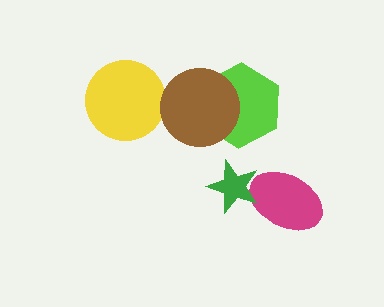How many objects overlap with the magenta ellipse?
1 object overlaps with the magenta ellipse.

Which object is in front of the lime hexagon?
The brown circle is in front of the lime hexagon.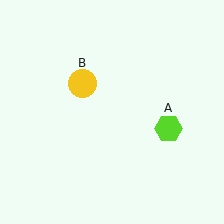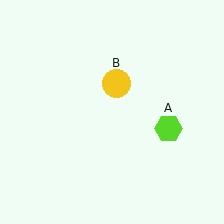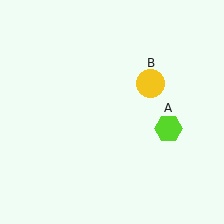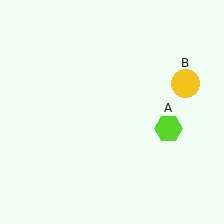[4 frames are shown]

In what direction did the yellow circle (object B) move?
The yellow circle (object B) moved right.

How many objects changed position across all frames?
1 object changed position: yellow circle (object B).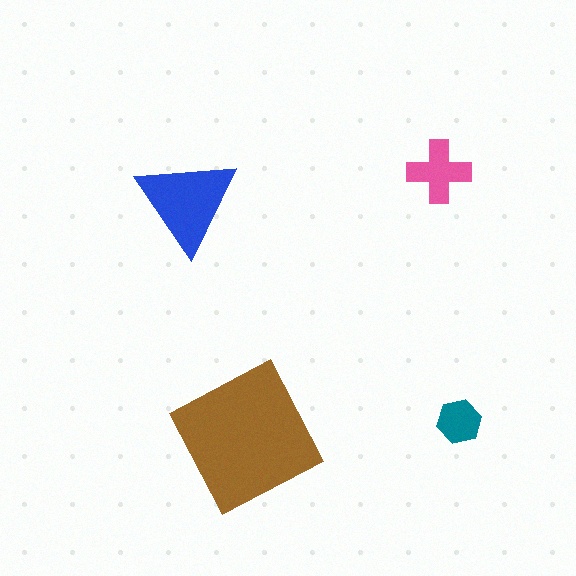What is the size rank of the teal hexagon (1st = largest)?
4th.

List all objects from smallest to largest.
The teal hexagon, the pink cross, the blue triangle, the brown square.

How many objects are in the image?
There are 4 objects in the image.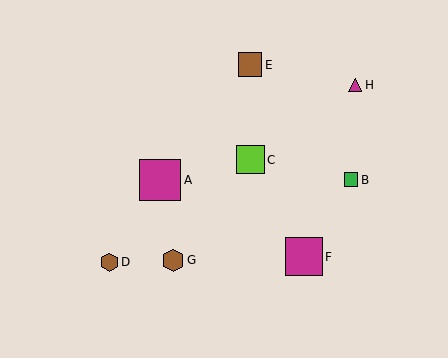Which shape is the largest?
The magenta square (labeled A) is the largest.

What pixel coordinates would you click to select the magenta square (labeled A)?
Click at (160, 180) to select the magenta square A.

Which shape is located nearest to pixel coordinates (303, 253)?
The magenta square (labeled F) at (304, 257) is nearest to that location.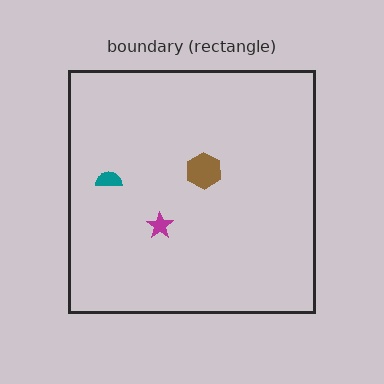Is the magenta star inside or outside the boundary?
Inside.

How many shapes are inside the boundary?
3 inside, 0 outside.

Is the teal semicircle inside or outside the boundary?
Inside.